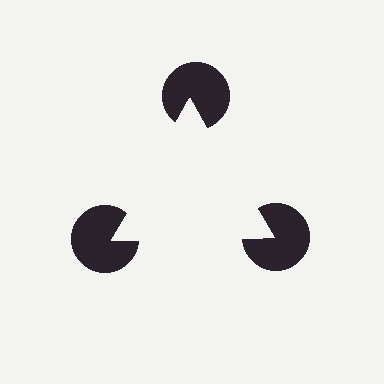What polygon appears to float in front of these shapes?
An illusory triangle — its edges are inferred from the aligned wedge cuts in the pac-man discs, not physically drawn.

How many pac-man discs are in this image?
There are 3 — one at each vertex of the illusory triangle.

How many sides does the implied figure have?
3 sides.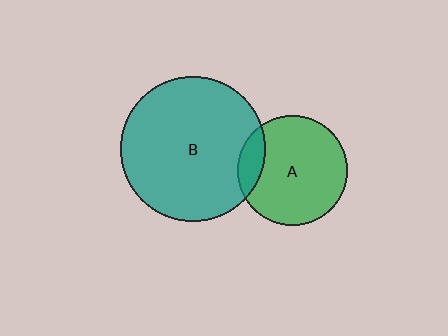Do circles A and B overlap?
Yes.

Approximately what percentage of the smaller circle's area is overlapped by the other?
Approximately 15%.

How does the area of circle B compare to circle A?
Approximately 1.7 times.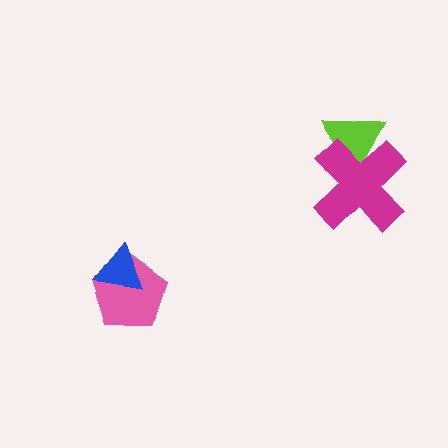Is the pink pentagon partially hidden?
Yes, it is partially covered by another shape.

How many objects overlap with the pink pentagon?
1 object overlaps with the pink pentagon.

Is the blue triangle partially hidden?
No, no other shape covers it.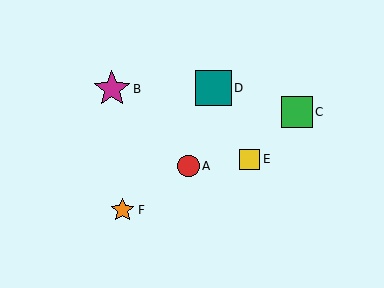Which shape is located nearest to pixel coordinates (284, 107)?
The green square (labeled C) at (297, 112) is nearest to that location.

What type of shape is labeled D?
Shape D is a teal square.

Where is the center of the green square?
The center of the green square is at (297, 112).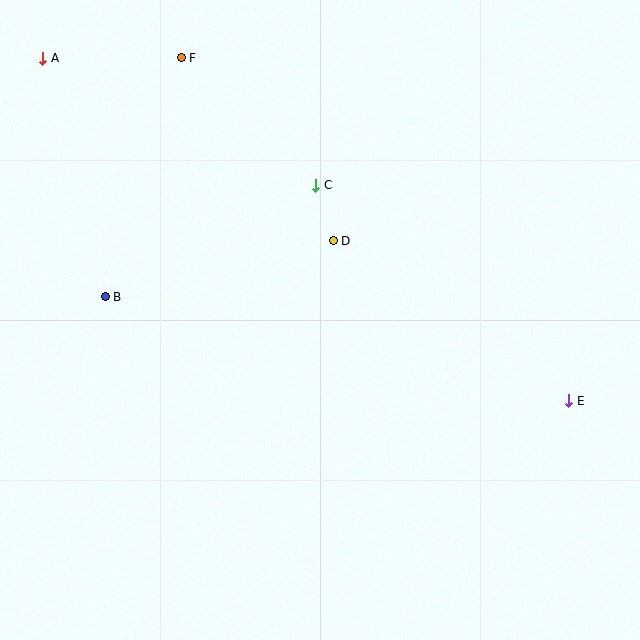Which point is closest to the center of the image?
Point D at (333, 241) is closest to the center.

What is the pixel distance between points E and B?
The distance between E and B is 475 pixels.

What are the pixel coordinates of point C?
Point C is at (316, 185).